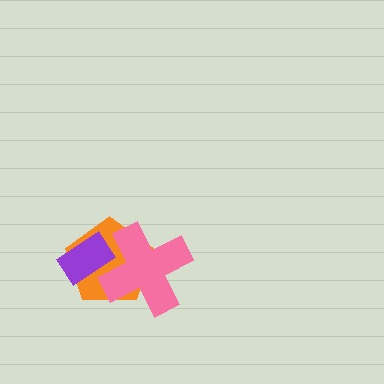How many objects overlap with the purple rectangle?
2 objects overlap with the purple rectangle.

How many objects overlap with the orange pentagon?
2 objects overlap with the orange pentagon.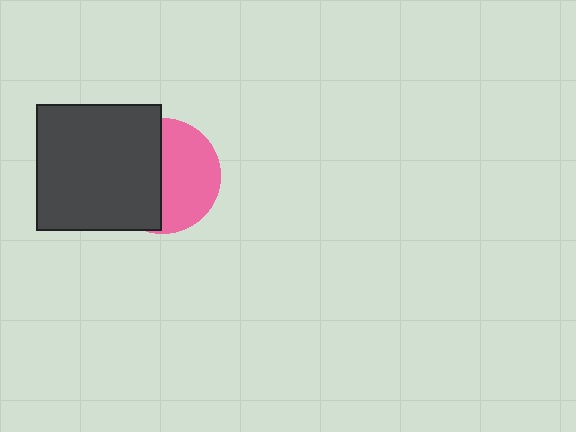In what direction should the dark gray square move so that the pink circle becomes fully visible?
The dark gray square should move left. That is the shortest direction to clear the overlap and leave the pink circle fully visible.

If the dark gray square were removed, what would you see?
You would see the complete pink circle.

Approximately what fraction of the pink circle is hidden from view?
Roughly 49% of the pink circle is hidden behind the dark gray square.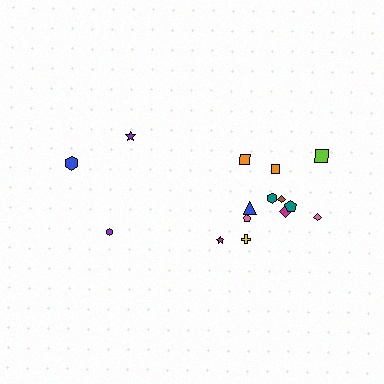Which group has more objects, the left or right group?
The right group.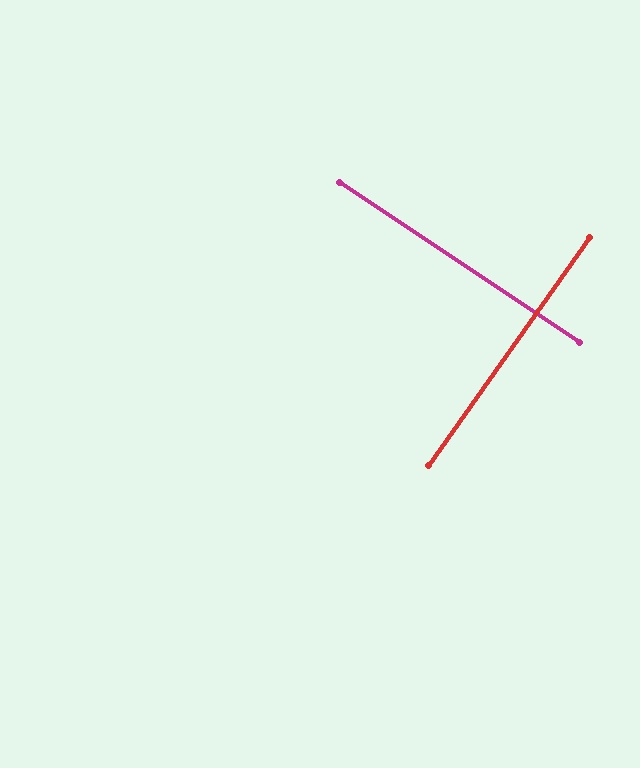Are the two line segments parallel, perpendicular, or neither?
Perpendicular — they meet at approximately 88°.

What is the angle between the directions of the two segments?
Approximately 88 degrees.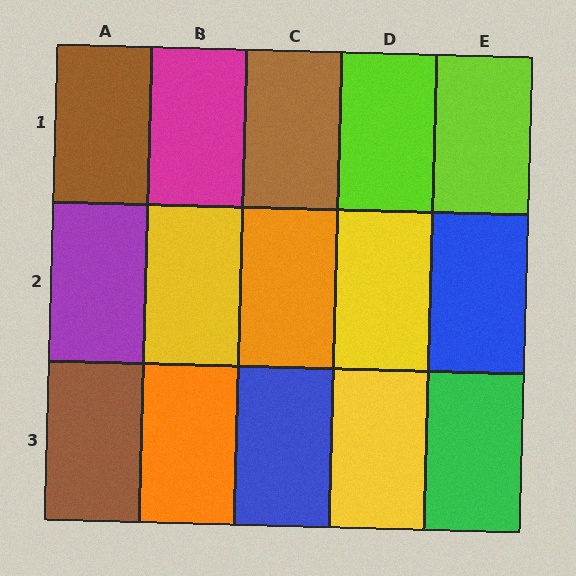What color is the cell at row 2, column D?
Yellow.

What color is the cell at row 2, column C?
Orange.